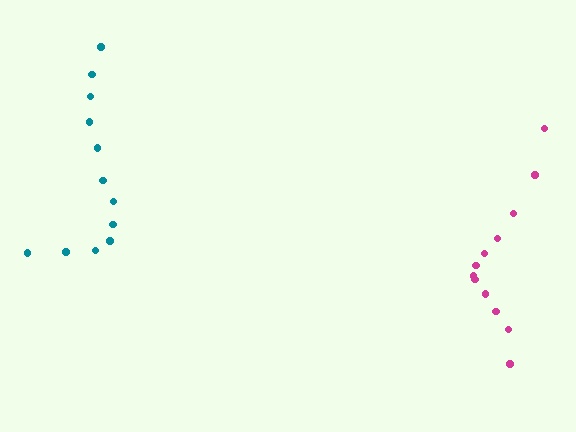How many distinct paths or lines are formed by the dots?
There are 2 distinct paths.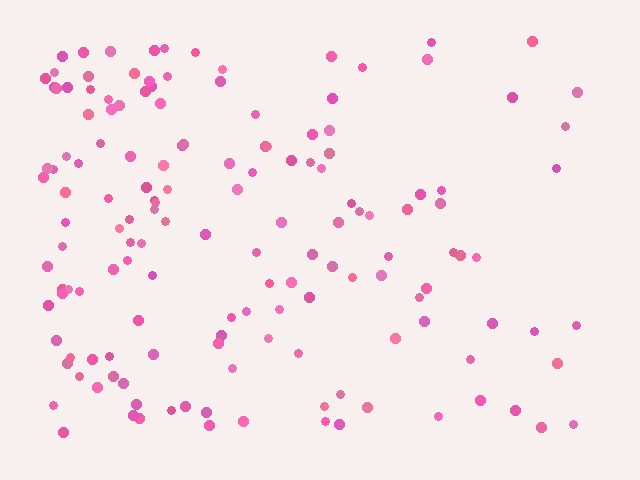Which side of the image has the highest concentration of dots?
The left.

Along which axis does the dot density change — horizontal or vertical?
Horizontal.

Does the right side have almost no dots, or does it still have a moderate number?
Still a moderate number, just noticeably fewer than the left.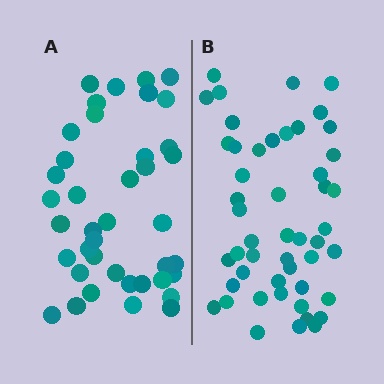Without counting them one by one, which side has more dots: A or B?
Region B (the right region) has more dots.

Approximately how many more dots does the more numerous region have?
Region B has roughly 8 or so more dots than region A.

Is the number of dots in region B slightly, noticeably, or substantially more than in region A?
Region B has only slightly more — the two regions are fairly close. The ratio is roughly 1.2 to 1.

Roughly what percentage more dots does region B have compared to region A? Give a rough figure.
About 20% more.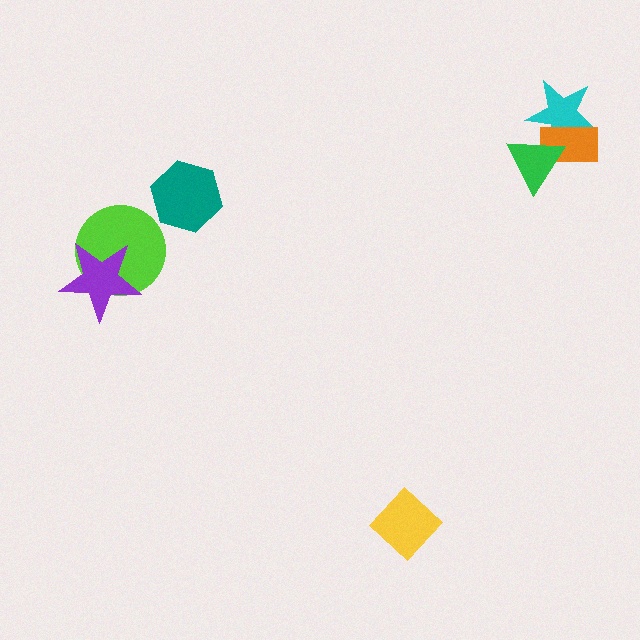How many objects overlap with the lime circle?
1 object overlaps with the lime circle.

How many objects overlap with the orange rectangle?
2 objects overlap with the orange rectangle.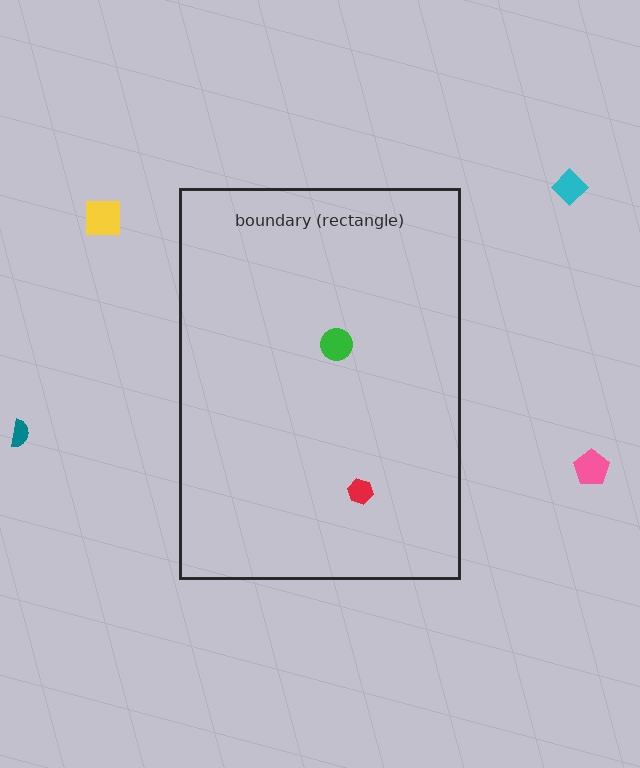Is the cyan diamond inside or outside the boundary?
Outside.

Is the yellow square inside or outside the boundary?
Outside.